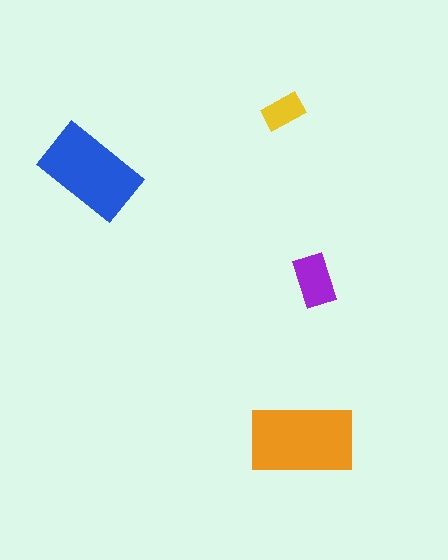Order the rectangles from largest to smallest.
the orange one, the blue one, the purple one, the yellow one.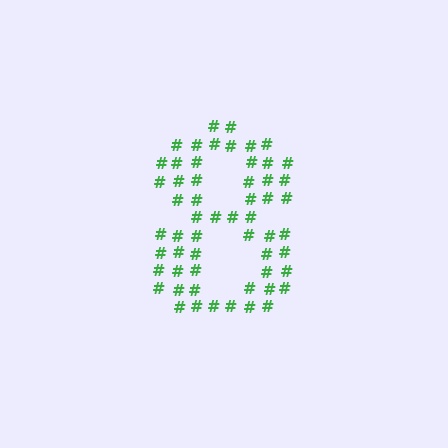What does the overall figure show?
The overall figure shows the digit 8.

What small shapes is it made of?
It is made of small hash symbols.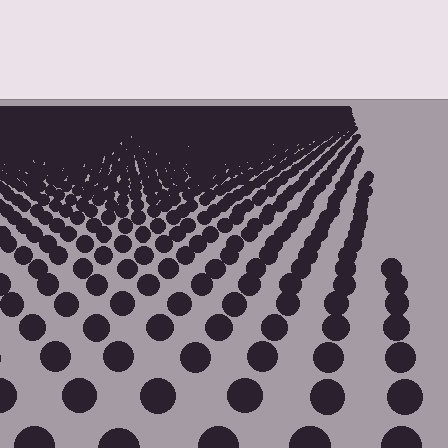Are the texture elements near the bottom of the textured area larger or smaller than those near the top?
Larger. Near the bottom, elements are closer to the viewer and appear at a bigger on-screen size.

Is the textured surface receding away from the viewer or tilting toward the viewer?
The surface is receding away from the viewer. Texture elements get smaller and denser toward the top.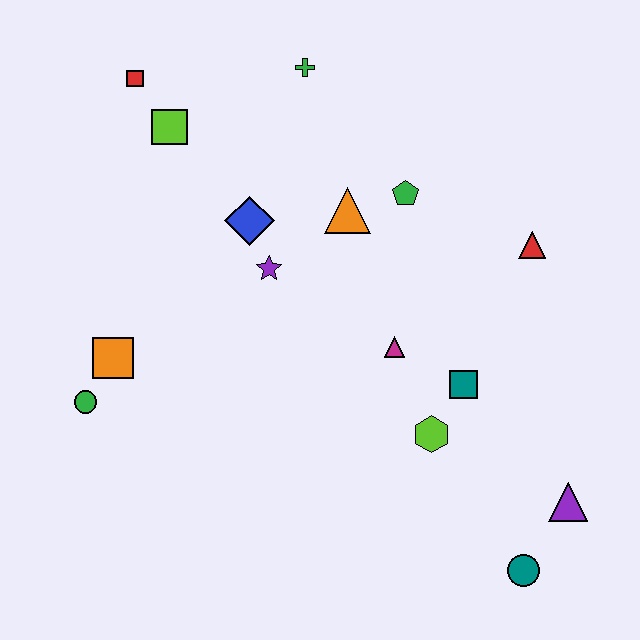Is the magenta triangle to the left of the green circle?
No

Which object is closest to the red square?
The lime square is closest to the red square.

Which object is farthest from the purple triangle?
The red square is farthest from the purple triangle.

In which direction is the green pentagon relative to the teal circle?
The green pentagon is above the teal circle.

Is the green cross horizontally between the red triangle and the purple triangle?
No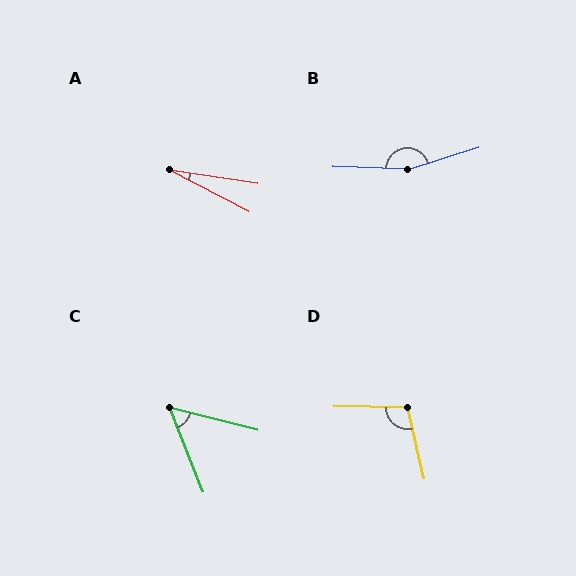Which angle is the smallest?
A, at approximately 19 degrees.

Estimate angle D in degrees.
Approximately 104 degrees.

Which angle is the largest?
B, at approximately 160 degrees.